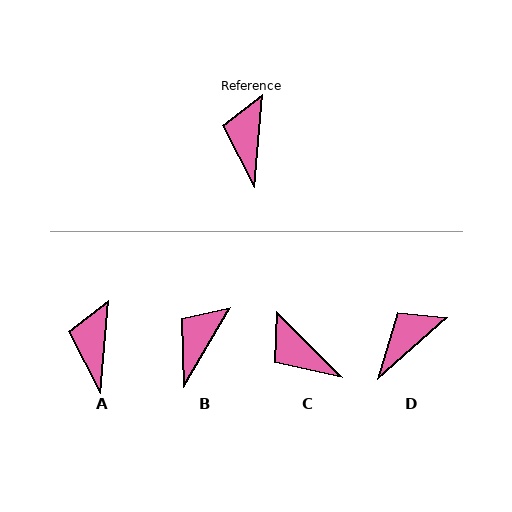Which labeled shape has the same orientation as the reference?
A.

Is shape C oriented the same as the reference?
No, it is off by about 50 degrees.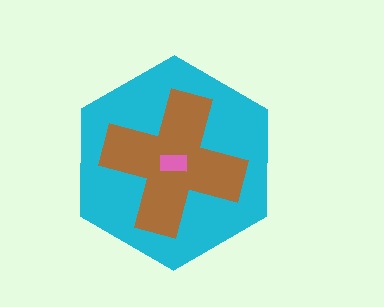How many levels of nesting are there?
3.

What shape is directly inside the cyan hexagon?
The brown cross.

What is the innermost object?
The pink rectangle.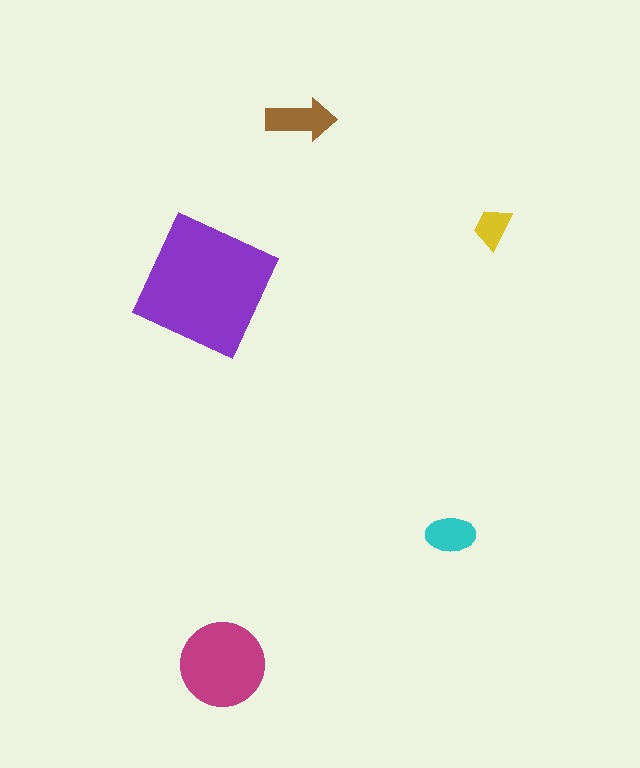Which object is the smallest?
The yellow trapezoid.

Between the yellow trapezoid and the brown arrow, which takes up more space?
The brown arrow.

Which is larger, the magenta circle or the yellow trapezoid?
The magenta circle.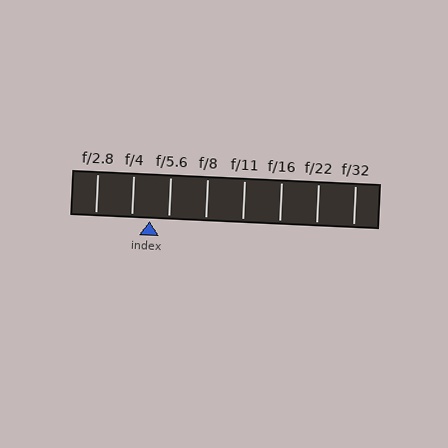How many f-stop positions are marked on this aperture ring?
There are 8 f-stop positions marked.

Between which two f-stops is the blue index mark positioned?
The index mark is between f/4 and f/5.6.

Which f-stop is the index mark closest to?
The index mark is closest to f/4.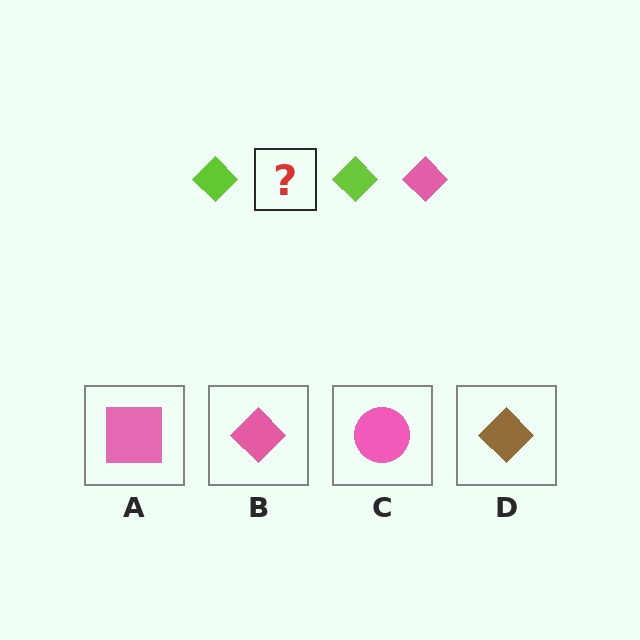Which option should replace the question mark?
Option B.